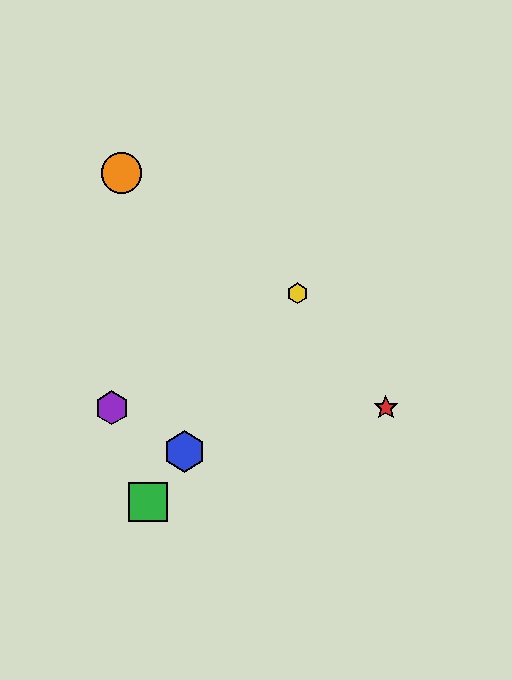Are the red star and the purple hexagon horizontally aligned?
Yes, both are at y≈408.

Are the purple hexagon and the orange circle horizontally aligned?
No, the purple hexagon is at y≈408 and the orange circle is at y≈173.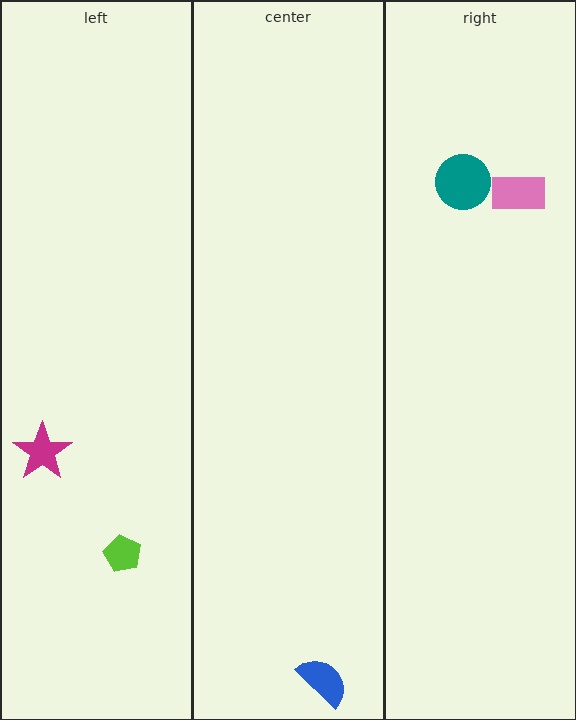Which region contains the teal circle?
The right region.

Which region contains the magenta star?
The left region.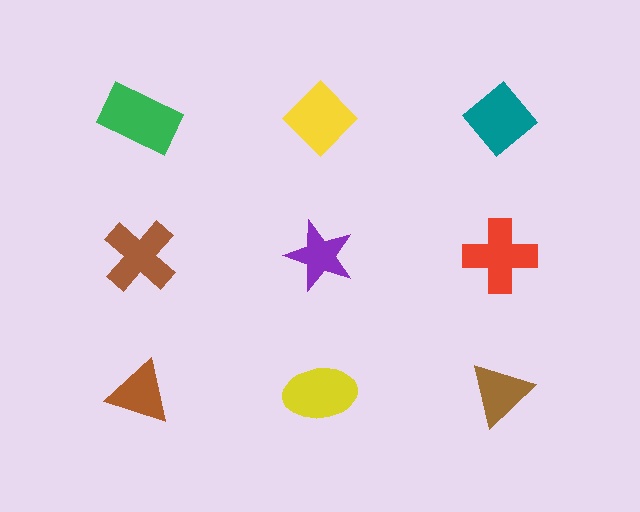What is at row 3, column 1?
A brown triangle.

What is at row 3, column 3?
A brown triangle.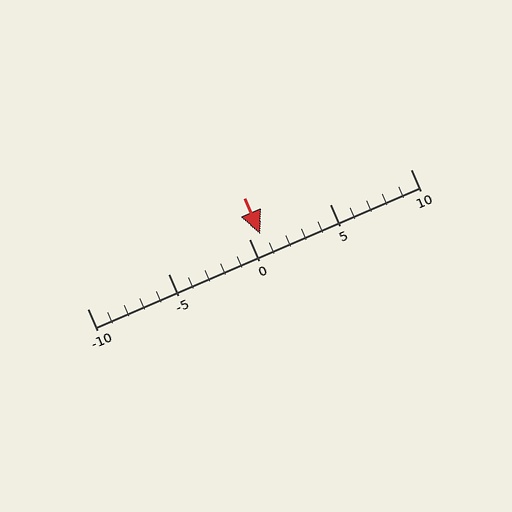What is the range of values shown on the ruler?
The ruler shows values from -10 to 10.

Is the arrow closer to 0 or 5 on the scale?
The arrow is closer to 0.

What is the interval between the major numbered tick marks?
The major tick marks are spaced 5 units apart.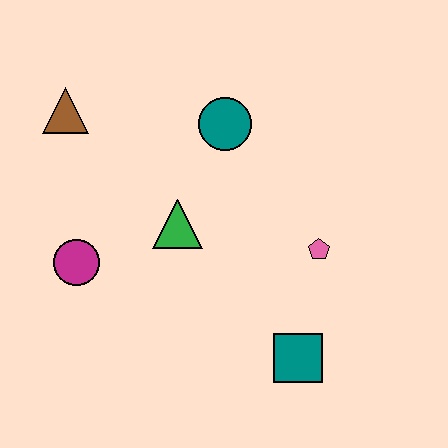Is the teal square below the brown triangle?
Yes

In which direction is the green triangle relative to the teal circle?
The green triangle is below the teal circle.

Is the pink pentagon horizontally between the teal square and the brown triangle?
No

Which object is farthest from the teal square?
The brown triangle is farthest from the teal square.